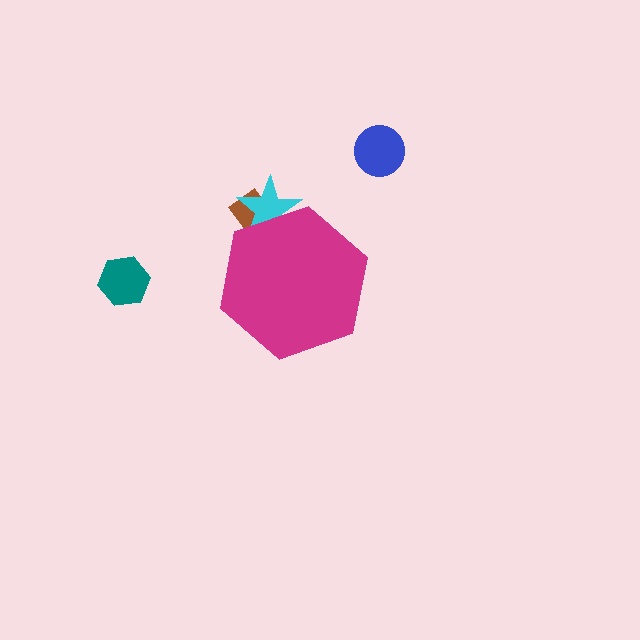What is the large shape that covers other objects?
A magenta hexagon.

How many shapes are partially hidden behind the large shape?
2 shapes are partially hidden.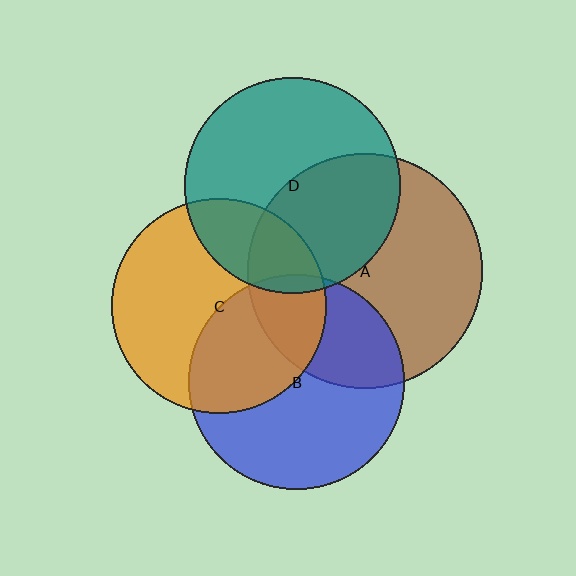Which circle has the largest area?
Circle A (brown).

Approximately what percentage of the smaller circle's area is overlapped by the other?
Approximately 40%.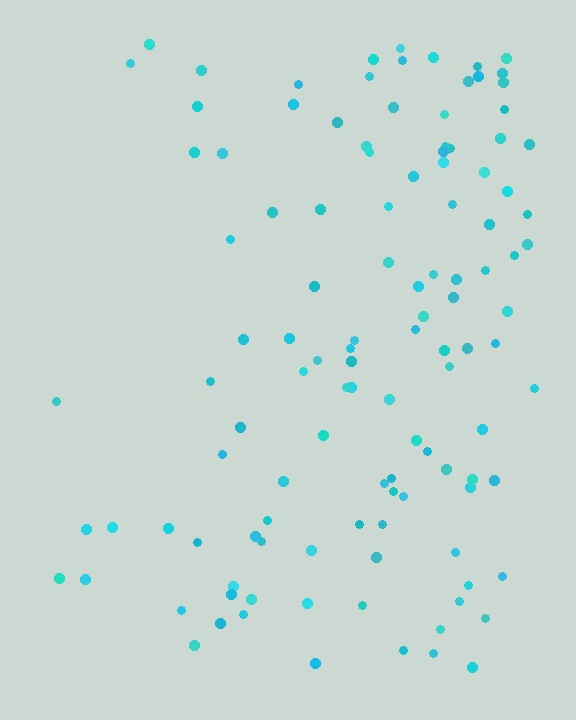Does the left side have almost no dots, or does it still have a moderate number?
Still a moderate number, just noticeably fewer than the right.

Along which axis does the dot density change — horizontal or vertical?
Horizontal.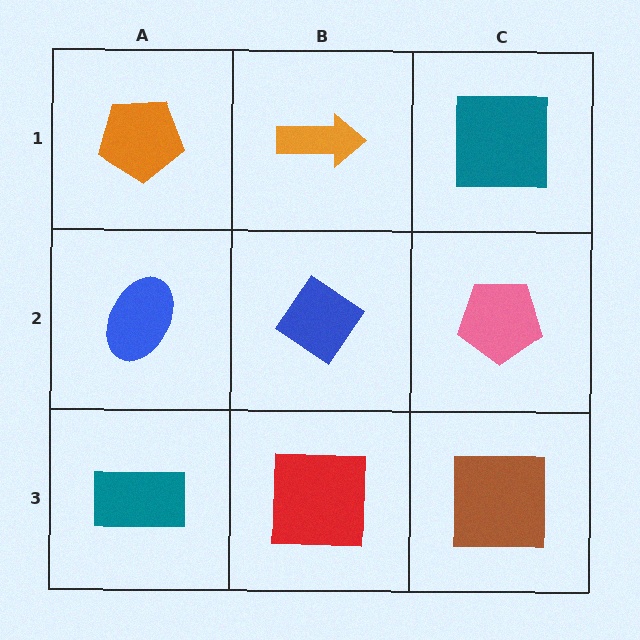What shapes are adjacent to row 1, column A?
A blue ellipse (row 2, column A), an orange arrow (row 1, column B).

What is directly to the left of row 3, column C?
A red square.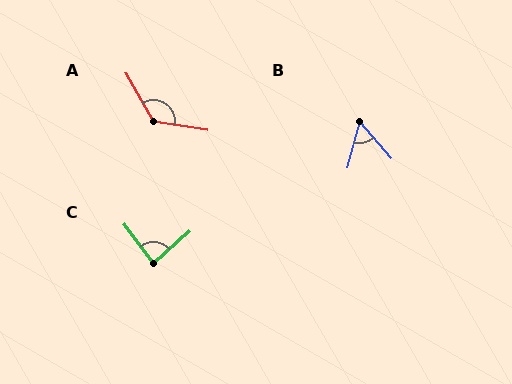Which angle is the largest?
A, at approximately 129 degrees.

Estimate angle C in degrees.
Approximately 86 degrees.